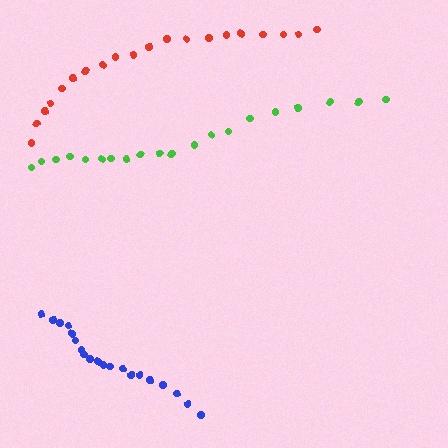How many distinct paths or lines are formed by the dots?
There are 3 distinct paths.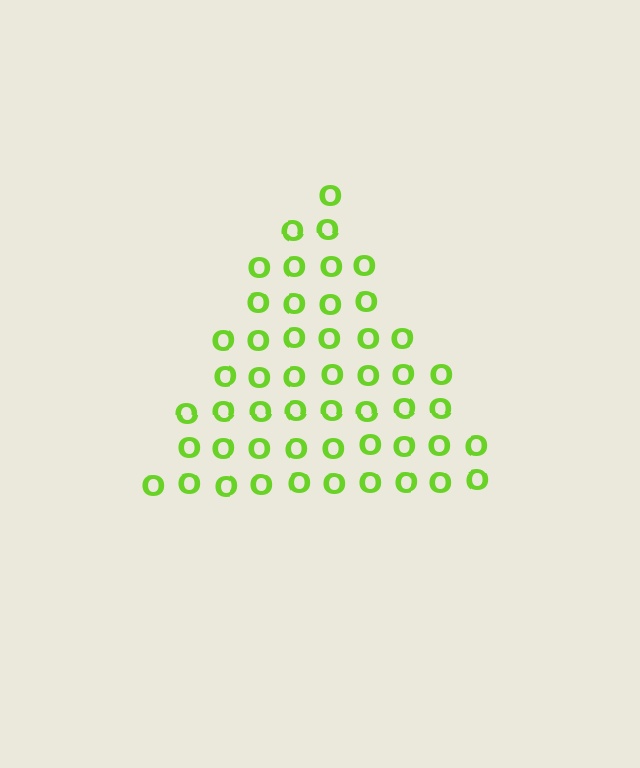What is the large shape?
The large shape is a triangle.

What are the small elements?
The small elements are letter O's.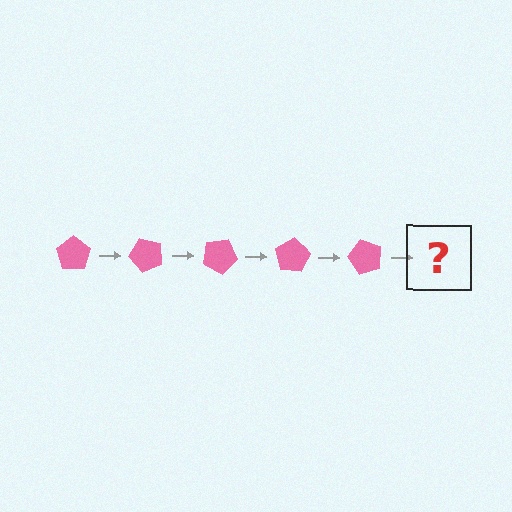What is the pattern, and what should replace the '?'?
The pattern is that the pentagon rotates 50 degrees each step. The '?' should be a pink pentagon rotated 250 degrees.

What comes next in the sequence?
The next element should be a pink pentagon rotated 250 degrees.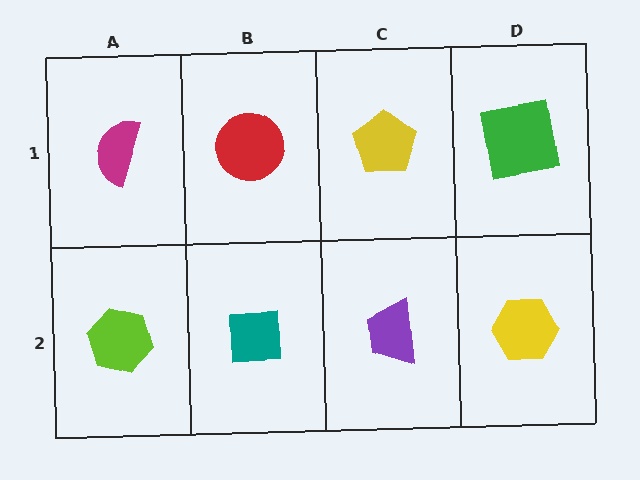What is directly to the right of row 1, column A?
A red circle.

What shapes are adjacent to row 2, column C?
A yellow pentagon (row 1, column C), a teal square (row 2, column B), a yellow hexagon (row 2, column D).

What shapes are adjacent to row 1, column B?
A teal square (row 2, column B), a magenta semicircle (row 1, column A), a yellow pentagon (row 1, column C).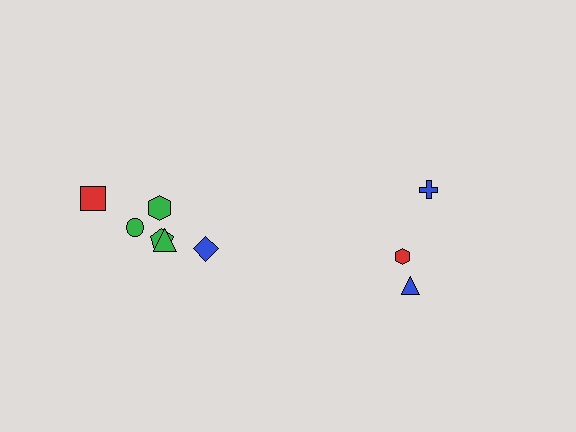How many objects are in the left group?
There are 6 objects.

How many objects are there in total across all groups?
There are 9 objects.